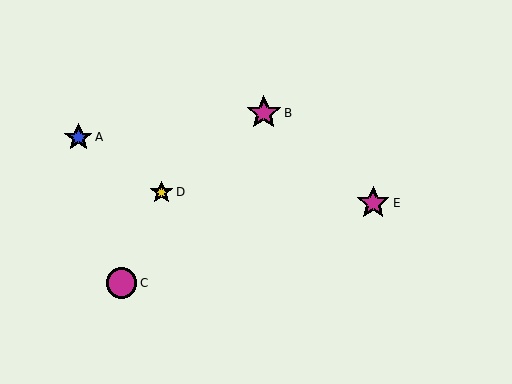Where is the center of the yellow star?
The center of the yellow star is at (162, 192).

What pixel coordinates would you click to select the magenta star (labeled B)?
Click at (264, 113) to select the magenta star B.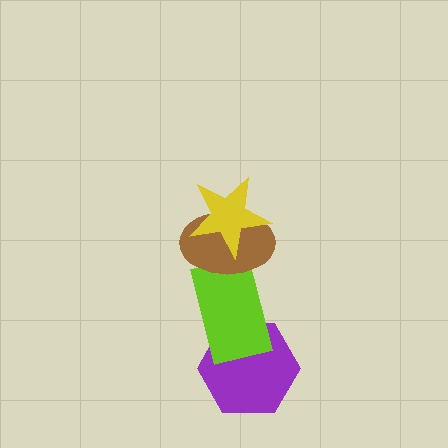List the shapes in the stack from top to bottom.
From top to bottom: the yellow star, the brown ellipse, the lime rectangle, the purple hexagon.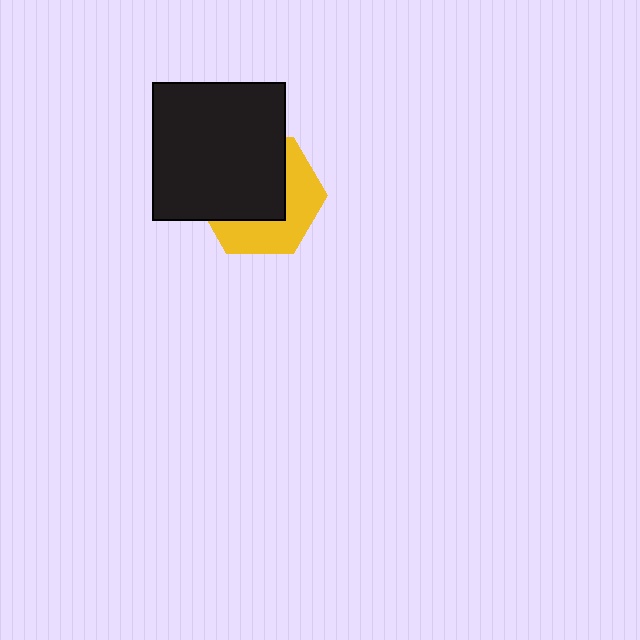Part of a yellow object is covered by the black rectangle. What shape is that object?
It is a hexagon.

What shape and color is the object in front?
The object in front is a black rectangle.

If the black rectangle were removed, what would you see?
You would see the complete yellow hexagon.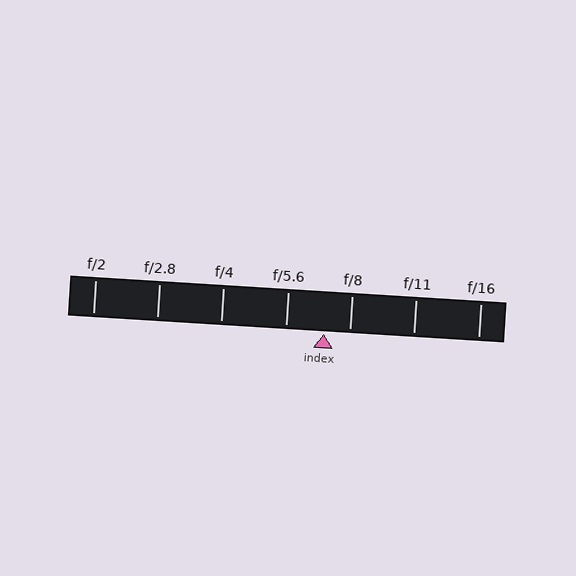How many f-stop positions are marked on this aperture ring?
There are 7 f-stop positions marked.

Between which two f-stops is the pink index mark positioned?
The index mark is between f/5.6 and f/8.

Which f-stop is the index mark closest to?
The index mark is closest to f/8.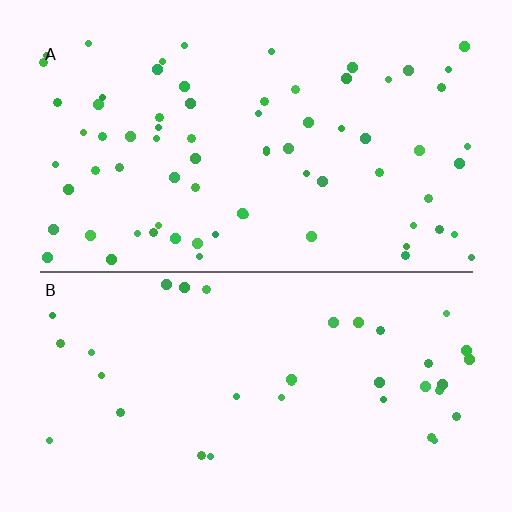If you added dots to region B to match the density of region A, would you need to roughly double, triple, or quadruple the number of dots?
Approximately double.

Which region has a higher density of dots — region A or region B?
A (the top).